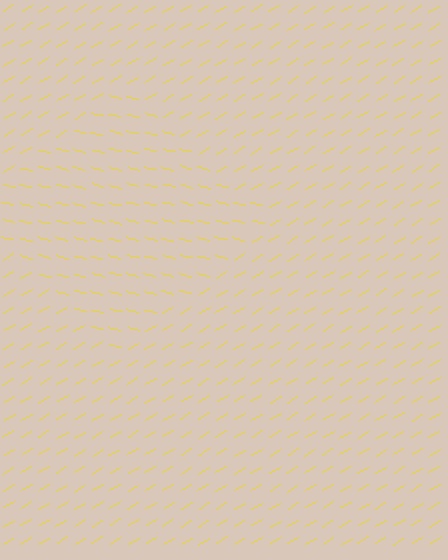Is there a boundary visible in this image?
Yes, there is a texture boundary formed by a change in line orientation.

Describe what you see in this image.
The image is filled with small yellow line segments. A diamond region in the image has lines oriented differently from the surrounding lines, creating a visible texture boundary.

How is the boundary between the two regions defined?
The boundary is defined purely by a change in line orientation (approximately 45 degrees difference). All lines are the same color and thickness.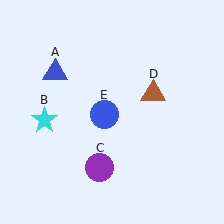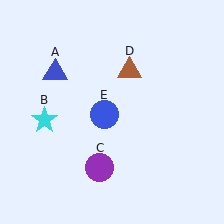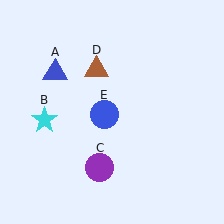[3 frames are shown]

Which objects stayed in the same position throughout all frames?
Blue triangle (object A) and cyan star (object B) and purple circle (object C) and blue circle (object E) remained stationary.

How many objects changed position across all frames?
1 object changed position: brown triangle (object D).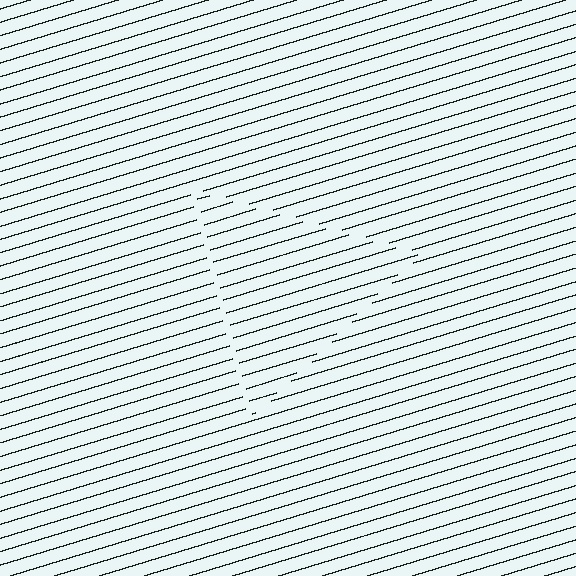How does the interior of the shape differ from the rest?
The interior of the shape contains the same grating, shifted by half a period — the contour is defined by the phase discontinuity where line-ends from the inner and outer gratings abut.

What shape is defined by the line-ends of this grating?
An illusory triangle. The interior of the shape contains the same grating, shifted by half a period — the contour is defined by the phase discontinuity where line-ends from the inner and outer gratings abut.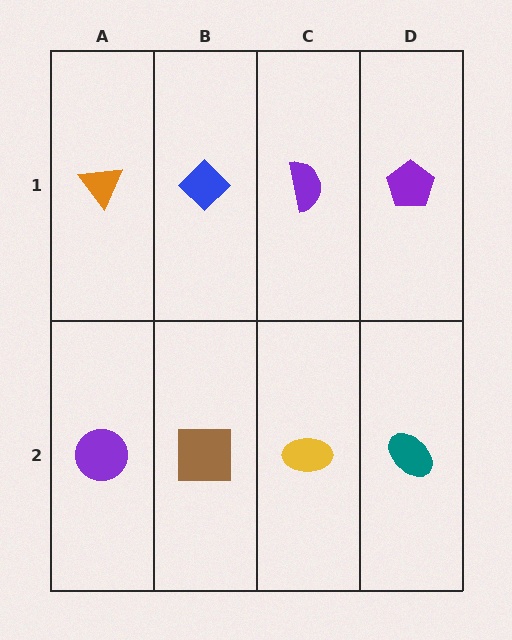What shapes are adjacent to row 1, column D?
A teal ellipse (row 2, column D), a purple semicircle (row 1, column C).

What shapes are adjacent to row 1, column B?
A brown square (row 2, column B), an orange triangle (row 1, column A), a purple semicircle (row 1, column C).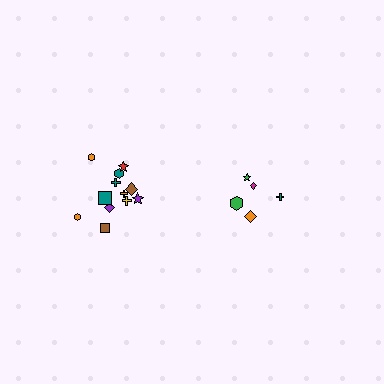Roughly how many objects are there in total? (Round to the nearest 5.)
Roughly 15 objects in total.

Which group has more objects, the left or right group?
The left group.